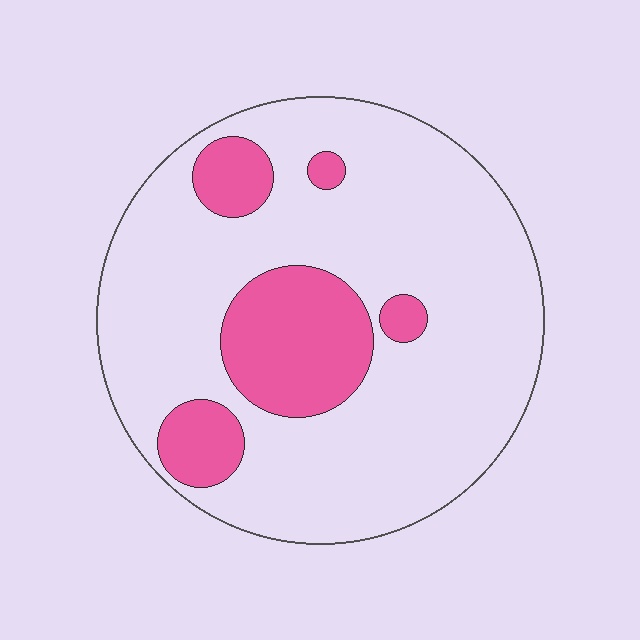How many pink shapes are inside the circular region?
5.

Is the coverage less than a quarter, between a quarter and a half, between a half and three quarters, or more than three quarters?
Less than a quarter.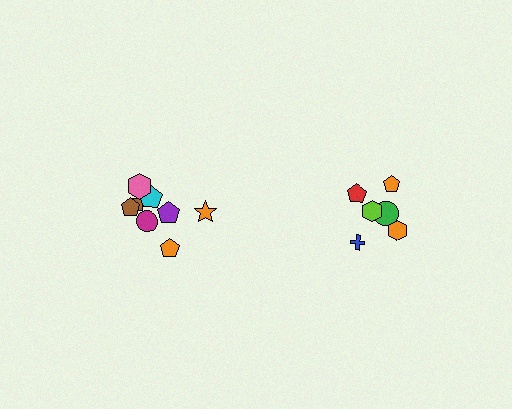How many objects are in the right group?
There are 6 objects.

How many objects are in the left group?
There are 8 objects.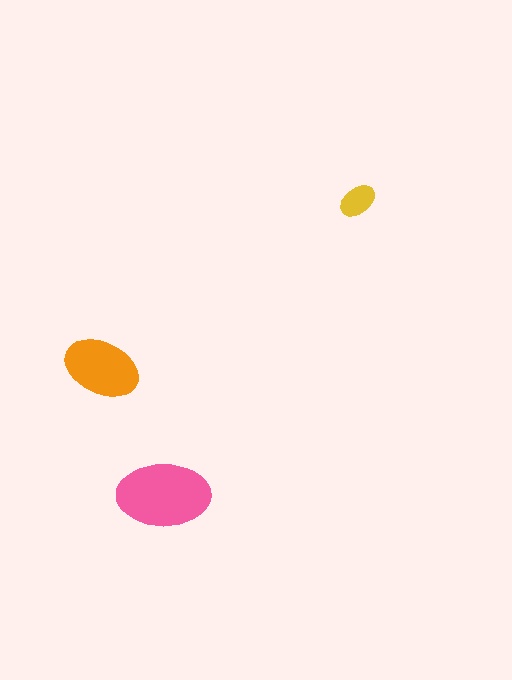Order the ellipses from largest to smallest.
the pink one, the orange one, the yellow one.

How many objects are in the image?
There are 3 objects in the image.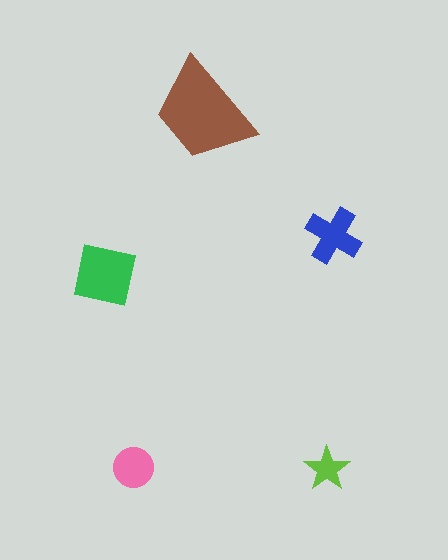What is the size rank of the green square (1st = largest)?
2nd.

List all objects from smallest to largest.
The lime star, the pink circle, the blue cross, the green square, the brown trapezoid.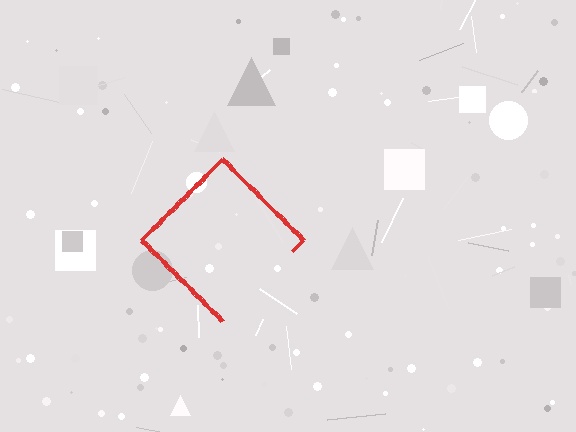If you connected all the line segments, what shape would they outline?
They would outline a diamond.